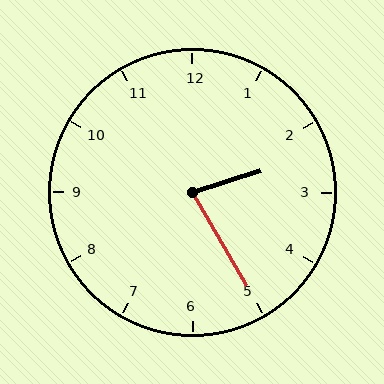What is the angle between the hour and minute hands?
Approximately 78 degrees.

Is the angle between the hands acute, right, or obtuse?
It is acute.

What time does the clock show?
2:25.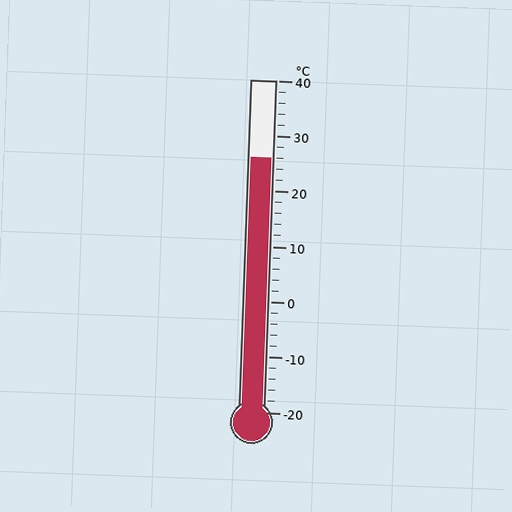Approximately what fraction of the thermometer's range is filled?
The thermometer is filled to approximately 75% of its range.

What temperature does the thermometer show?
The thermometer shows approximately 26°C.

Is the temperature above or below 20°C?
The temperature is above 20°C.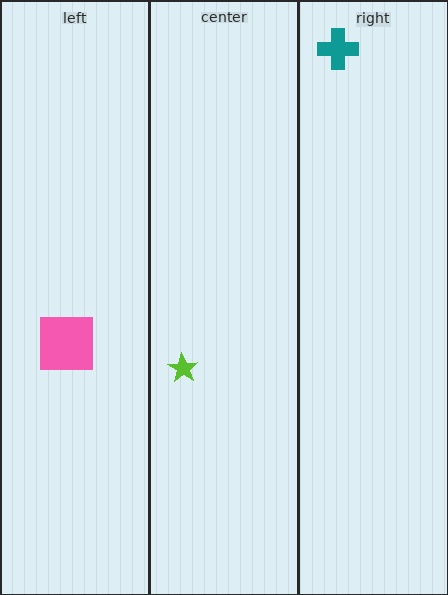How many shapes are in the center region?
1.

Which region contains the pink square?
The left region.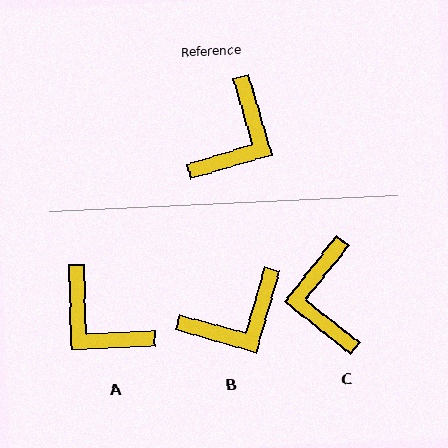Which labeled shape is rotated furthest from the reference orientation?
C, about 145 degrees away.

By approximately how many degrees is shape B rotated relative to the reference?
Approximately 32 degrees clockwise.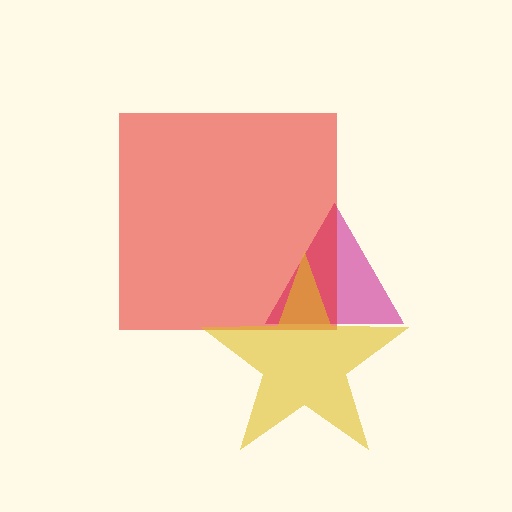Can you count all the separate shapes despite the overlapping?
Yes, there are 3 separate shapes.